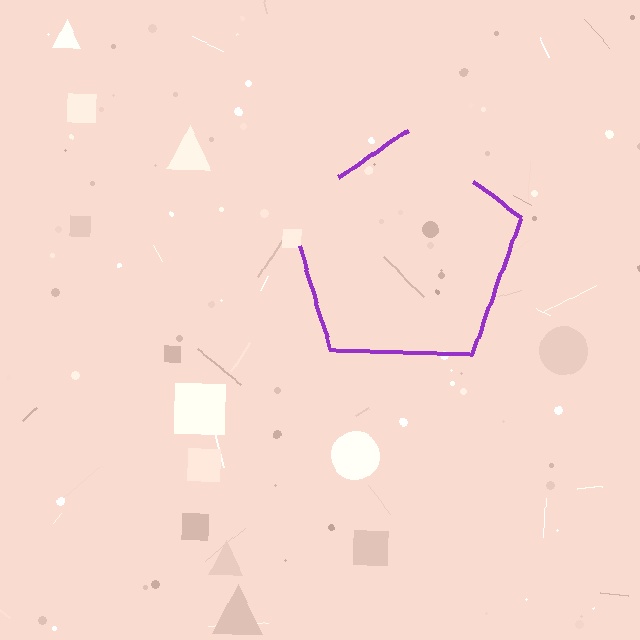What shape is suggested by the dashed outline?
The dashed outline suggests a pentagon.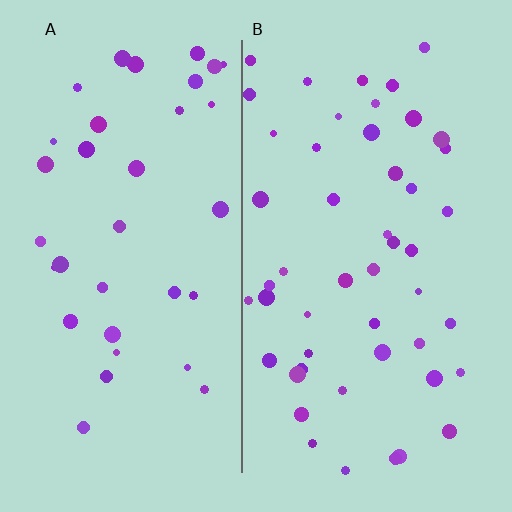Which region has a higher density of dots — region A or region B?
B (the right).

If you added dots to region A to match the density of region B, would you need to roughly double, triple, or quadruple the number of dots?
Approximately double.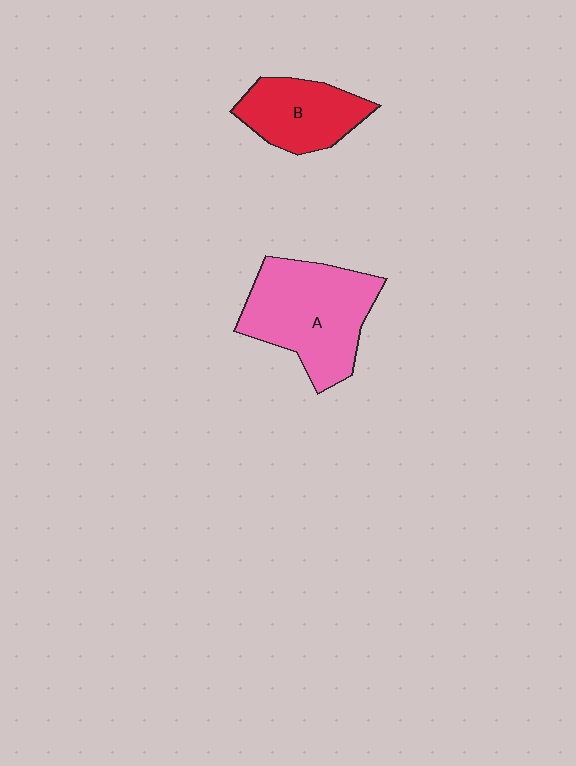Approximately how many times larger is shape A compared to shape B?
Approximately 1.6 times.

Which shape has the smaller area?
Shape B (red).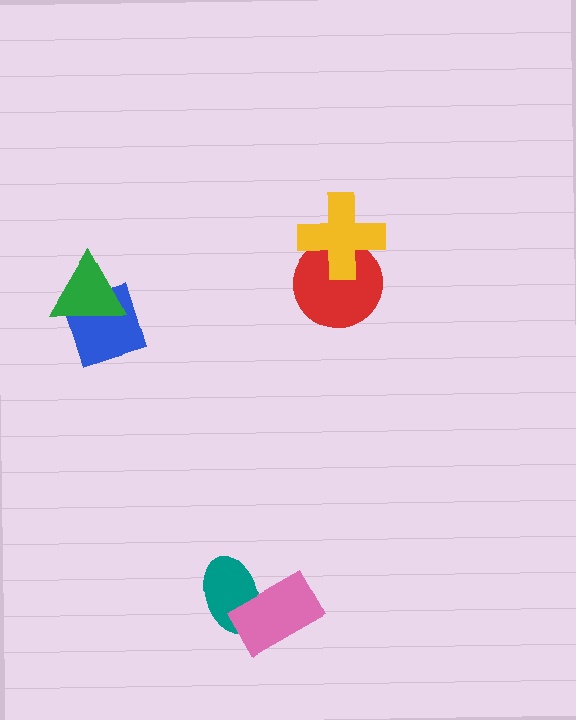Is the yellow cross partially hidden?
No, no other shape covers it.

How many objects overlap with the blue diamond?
1 object overlaps with the blue diamond.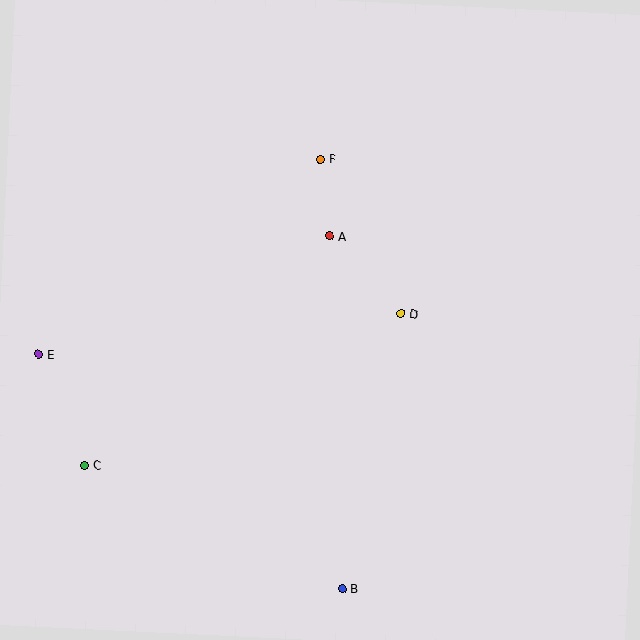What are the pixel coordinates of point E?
Point E is at (39, 354).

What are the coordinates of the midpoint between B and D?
The midpoint between B and D is at (372, 451).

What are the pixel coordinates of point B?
Point B is at (342, 588).